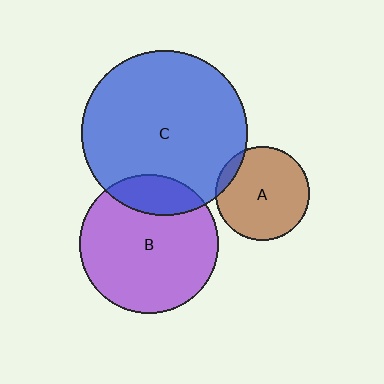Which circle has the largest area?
Circle C (blue).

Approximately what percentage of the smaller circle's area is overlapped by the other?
Approximately 20%.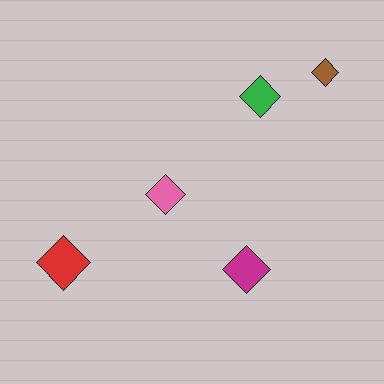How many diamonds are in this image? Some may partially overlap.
There are 5 diamonds.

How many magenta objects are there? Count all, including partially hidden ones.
There is 1 magenta object.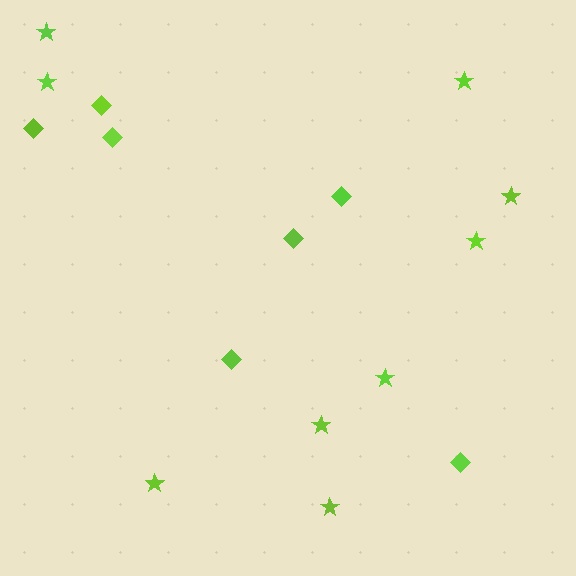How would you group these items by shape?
There are 2 groups: one group of stars (9) and one group of diamonds (7).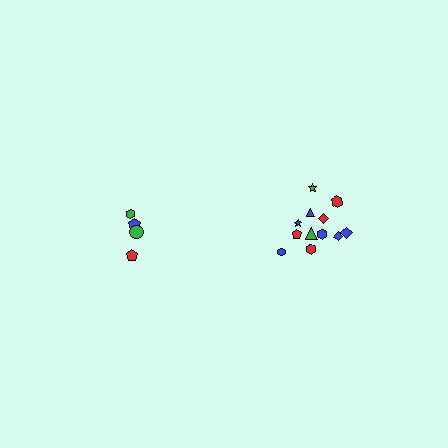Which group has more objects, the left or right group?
The right group.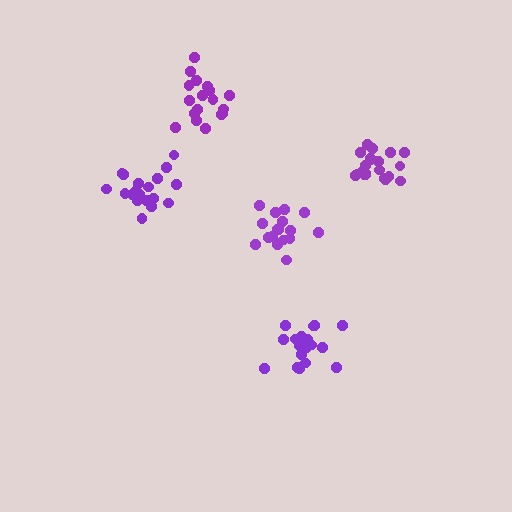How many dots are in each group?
Group 1: 21 dots, Group 2: 19 dots, Group 3: 17 dots, Group 4: 18 dots, Group 5: 21 dots (96 total).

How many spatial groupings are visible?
There are 5 spatial groupings.